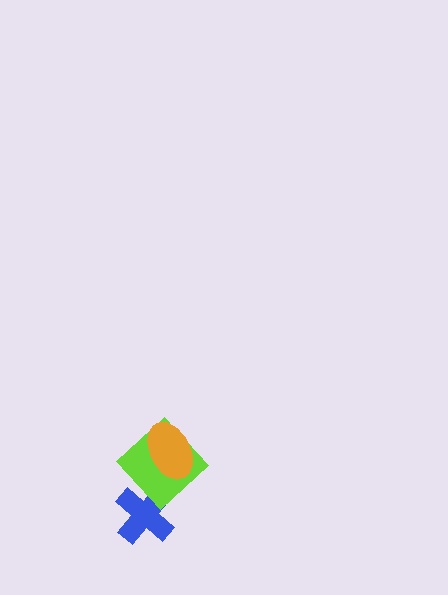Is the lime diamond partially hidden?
Yes, it is partially covered by another shape.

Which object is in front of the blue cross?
The lime diamond is in front of the blue cross.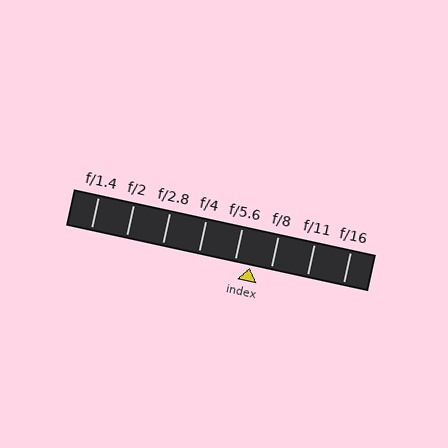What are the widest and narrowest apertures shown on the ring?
The widest aperture shown is f/1.4 and the narrowest is f/16.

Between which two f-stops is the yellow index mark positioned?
The index mark is between f/5.6 and f/8.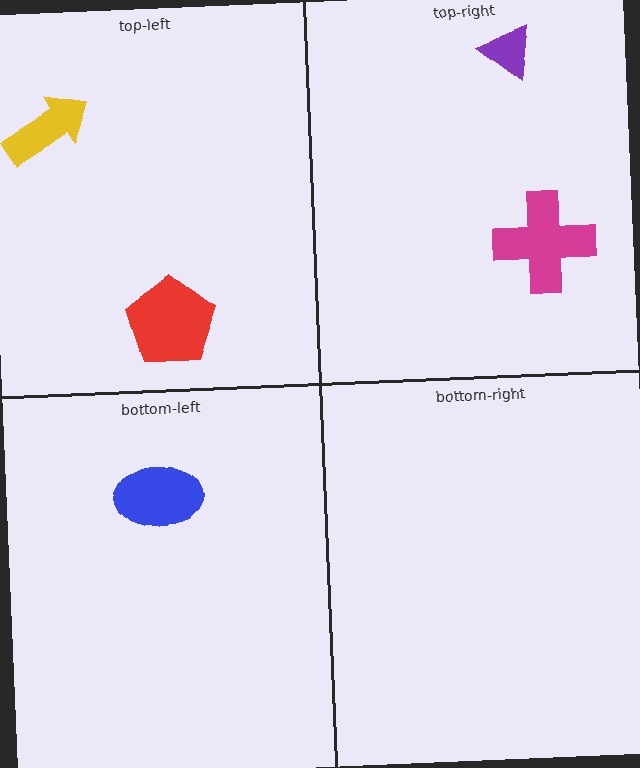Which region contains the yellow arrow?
The top-left region.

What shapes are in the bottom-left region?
The blue ellipse.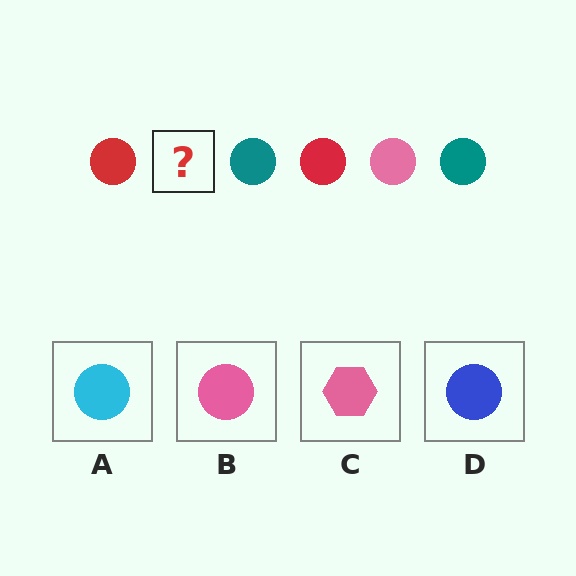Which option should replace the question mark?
Option B.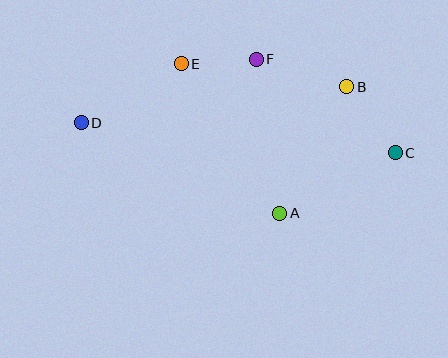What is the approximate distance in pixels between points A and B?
The distance between A and B is approximately 143 pixels.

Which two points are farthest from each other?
Points C and D are farthest from each other.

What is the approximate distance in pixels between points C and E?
The distance between C and E is approximately 232 pixels.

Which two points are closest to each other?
Points E and F are closest to each other.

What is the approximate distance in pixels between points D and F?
The distance between D and F is approximately 187 pixels.